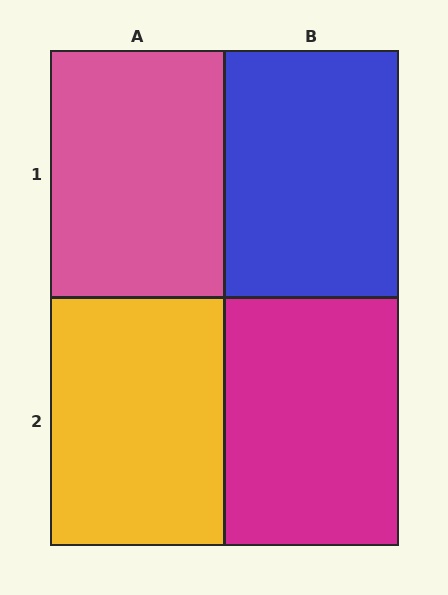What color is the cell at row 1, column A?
Pink.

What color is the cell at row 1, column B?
Blue.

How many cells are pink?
1 cell is pink.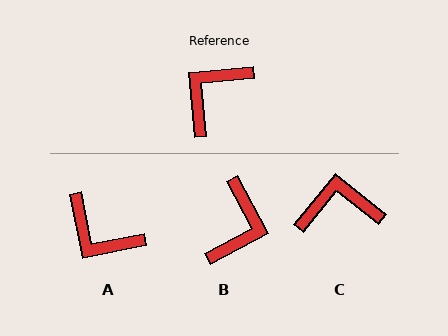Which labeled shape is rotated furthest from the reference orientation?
B, about 157 degrees away.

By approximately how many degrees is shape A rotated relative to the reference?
Approximately 96 degrees counter-clockwise.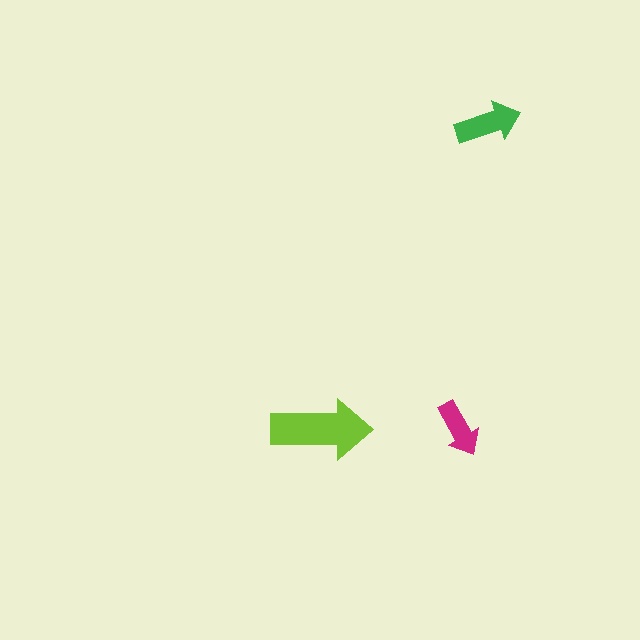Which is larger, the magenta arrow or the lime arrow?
The lime one.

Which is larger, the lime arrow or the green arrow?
The lime one.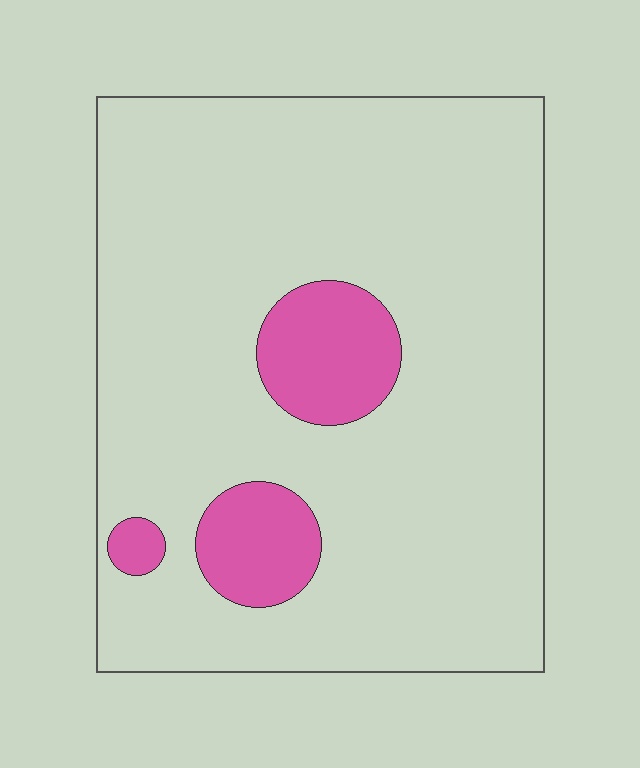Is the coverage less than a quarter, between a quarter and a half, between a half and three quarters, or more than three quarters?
Less than a quarter.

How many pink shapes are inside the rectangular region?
3.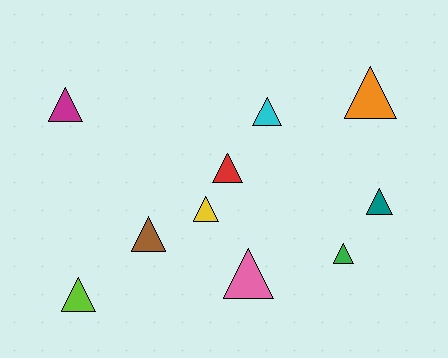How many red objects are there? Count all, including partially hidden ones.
There is 1 red object.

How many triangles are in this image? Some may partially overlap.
There are 10 triangles.